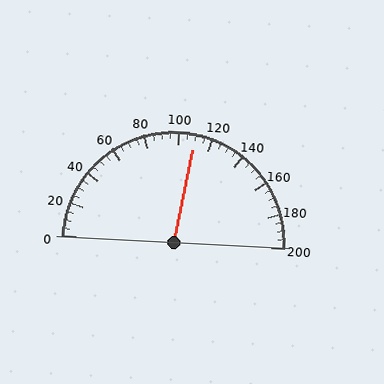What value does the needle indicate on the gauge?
The needle indicates approximately 110.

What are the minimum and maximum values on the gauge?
The gauge ranges from 0 to 200.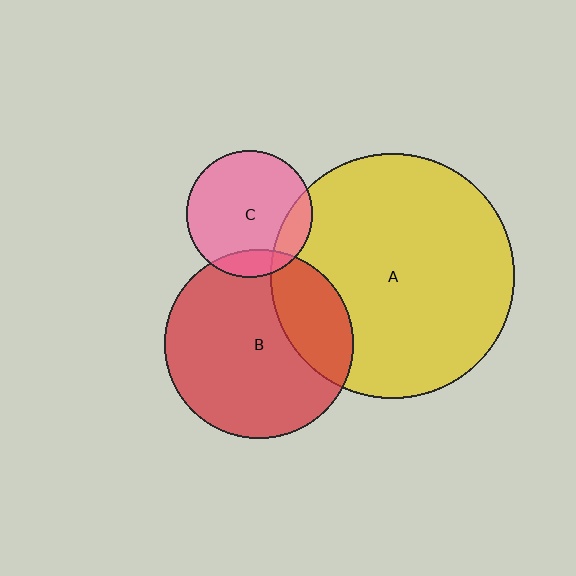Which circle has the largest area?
Circle A (yellow).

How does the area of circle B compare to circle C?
Approximately 2.2 times.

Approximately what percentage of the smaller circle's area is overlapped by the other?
Approximately 15%.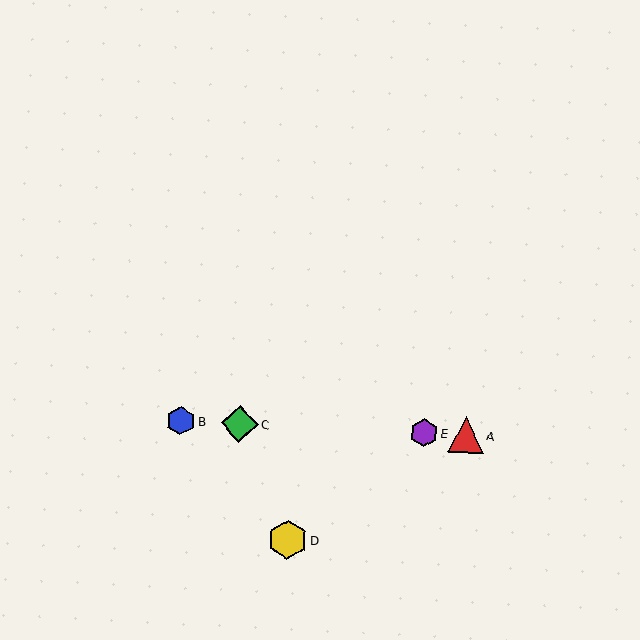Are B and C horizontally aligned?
Yes, both are at y≈421.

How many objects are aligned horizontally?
4 objects (A, B, C, E) are aligned horizontally.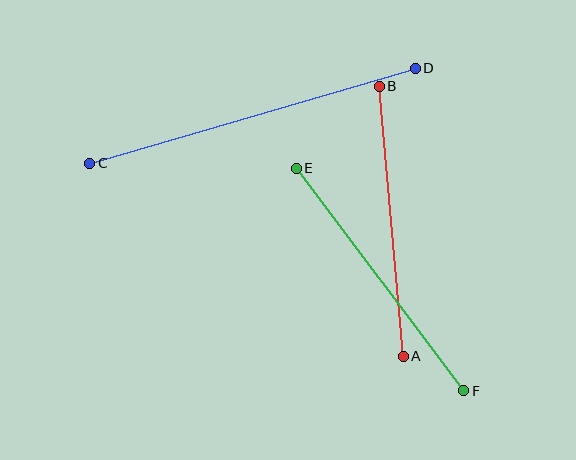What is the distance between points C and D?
The distance is approximately 339 pixels.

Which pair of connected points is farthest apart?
Points C and D are farthest apart.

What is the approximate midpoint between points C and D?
The midpoint is at approximately (252, 116) pixels.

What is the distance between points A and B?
The distance is approximately 271 pixels.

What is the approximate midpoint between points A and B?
The midpoint is at approximately (391, 221) pixels.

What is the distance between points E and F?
The distance is approximately 279 pixels.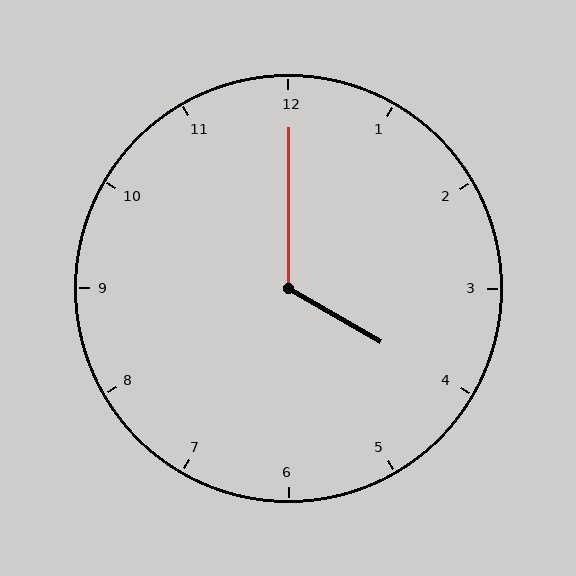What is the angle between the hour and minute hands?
Approximately 120 degrees.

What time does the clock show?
4:00.